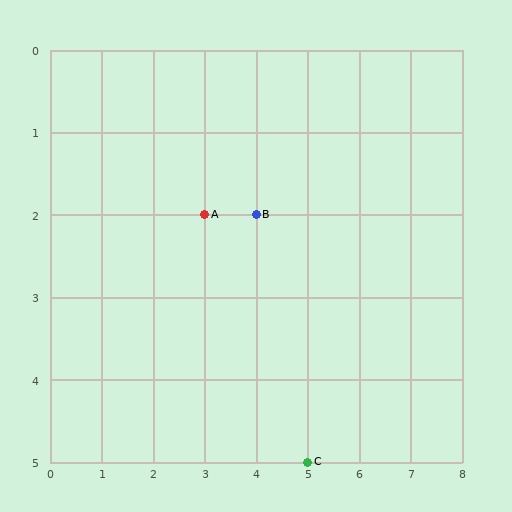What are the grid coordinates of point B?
Point B is at grid coordinates (4, 2).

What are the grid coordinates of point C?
Point C is at grid coordinates (5, 5).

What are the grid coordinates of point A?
Point A is at grid coordinates (3, 2).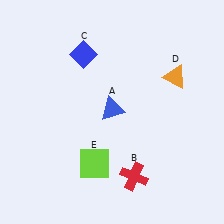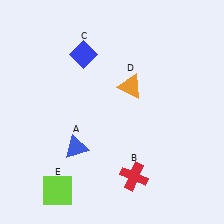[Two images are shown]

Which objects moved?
The objects that moved are: the blue triangle (A), the orange triangle (D), the lime square (E).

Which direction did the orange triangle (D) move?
The orange triangle (D) moved left.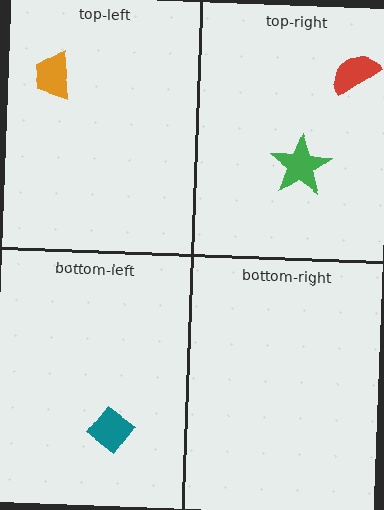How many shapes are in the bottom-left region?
1.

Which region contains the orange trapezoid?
The top-left region.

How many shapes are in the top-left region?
1.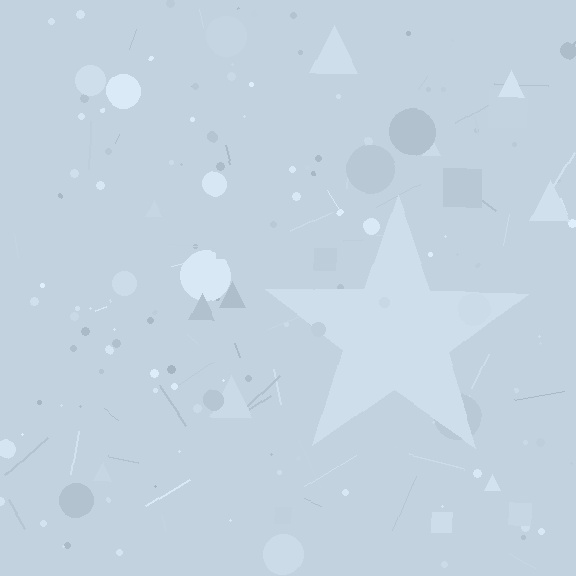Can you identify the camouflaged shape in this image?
The camouflaged shape is a star.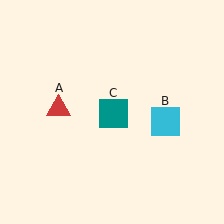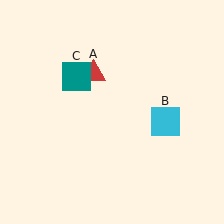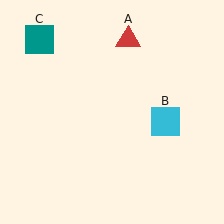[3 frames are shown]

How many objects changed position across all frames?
2 objects changed position: red triangle (object A), teal square (object C).